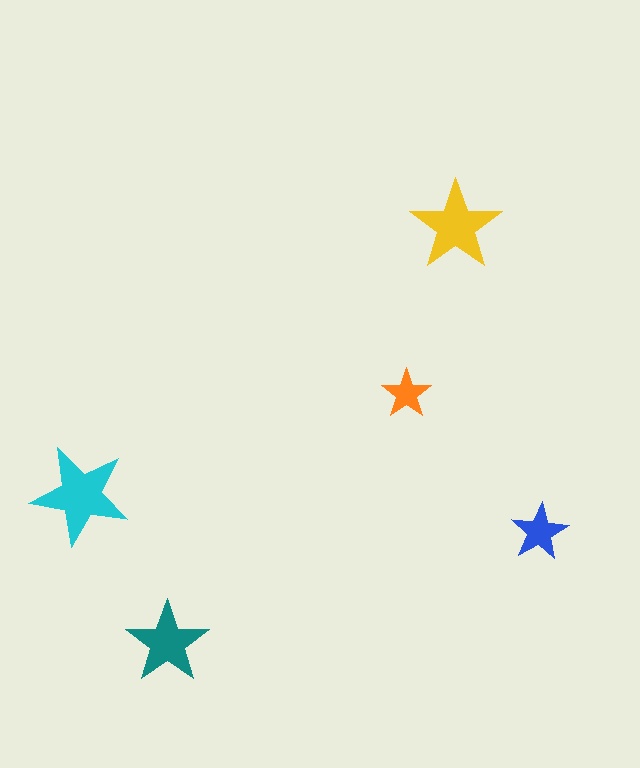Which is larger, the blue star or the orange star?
The blue one.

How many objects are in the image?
There are 5 objects in the image.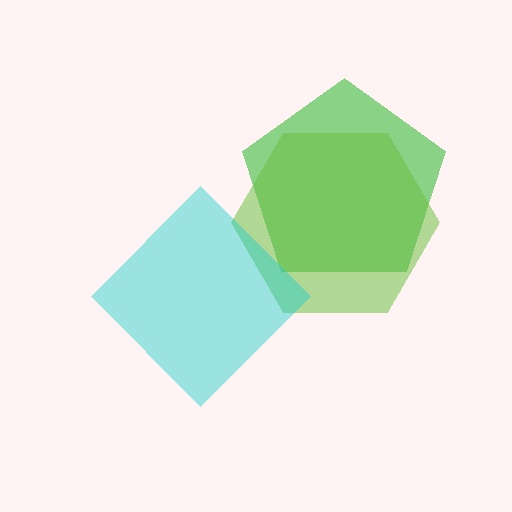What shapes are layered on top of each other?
The layered shapes are: a green pentagon, a lime hexagon, a cyan diamond.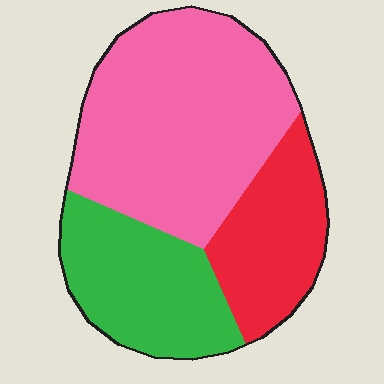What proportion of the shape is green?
Green takes up about one quarter (1/4) of the shape.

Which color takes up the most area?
Pink, at roughly 50%.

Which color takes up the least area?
Red, at roughly 20%.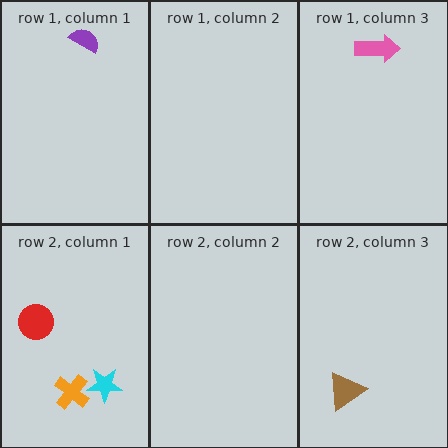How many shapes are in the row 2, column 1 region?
3.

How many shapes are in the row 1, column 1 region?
1.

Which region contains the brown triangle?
The row 2, column 3 region.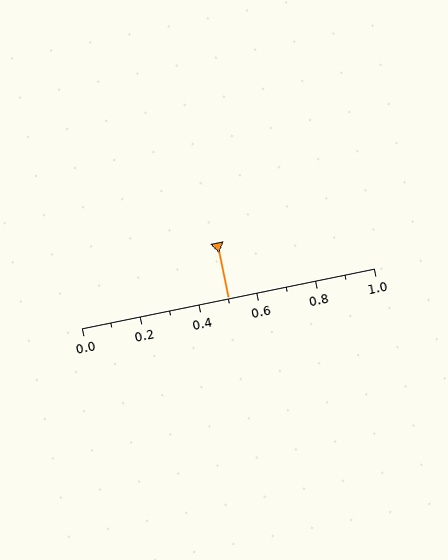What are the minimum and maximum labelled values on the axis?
The axis runs from 0.0 to 1.0.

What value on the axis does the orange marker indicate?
The marker indicates approximately 0.5.